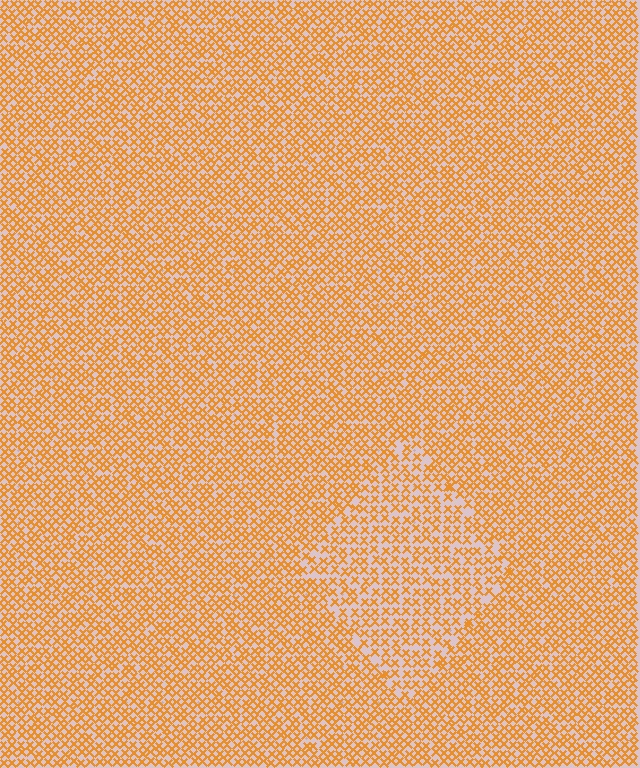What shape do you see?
I see a diamond.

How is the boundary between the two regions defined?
The boundary is defined by a change in element density (approximately 1.4x ratio). All elements are the same color, size, and shape.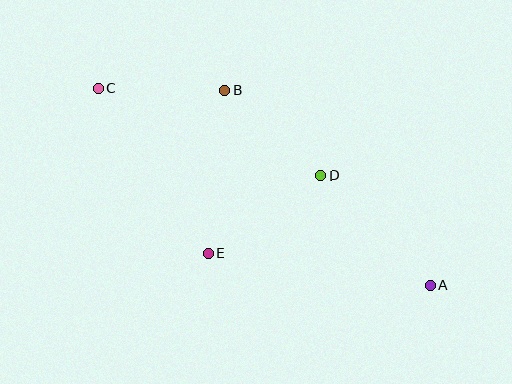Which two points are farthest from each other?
Points A and C are farthest from each other.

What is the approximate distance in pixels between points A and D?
The distance between A and D is approximately 155 pixels.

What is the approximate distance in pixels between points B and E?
The distance between B and E is approximately 164 pixels.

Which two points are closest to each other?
Points B and C are closest to each other.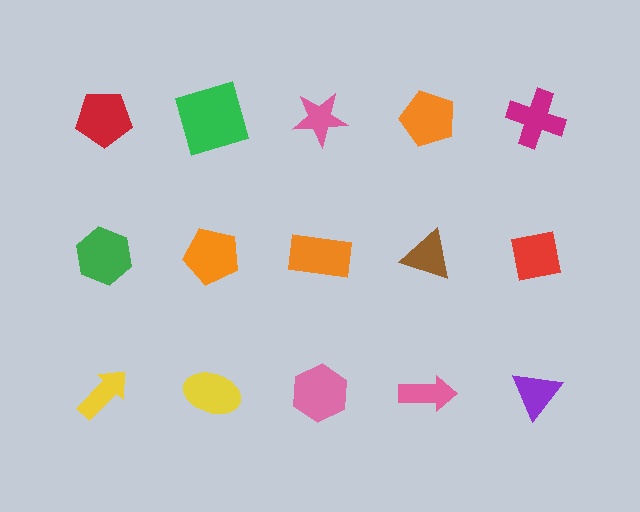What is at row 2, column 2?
An orange pentagon.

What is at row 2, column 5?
A red square.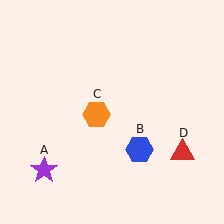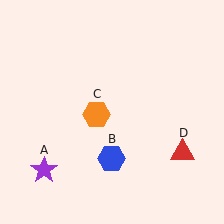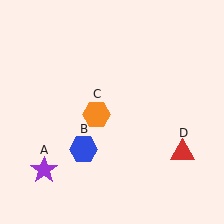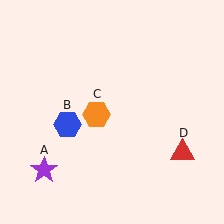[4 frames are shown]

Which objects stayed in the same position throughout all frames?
Purple star (object A) and orange hexagon (object C) and red triangle (object D) remained stationary.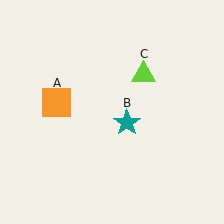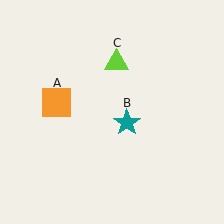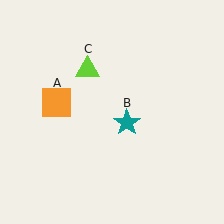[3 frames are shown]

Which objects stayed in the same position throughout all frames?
Orange square (object A) and teal star (object B) remained stationary.